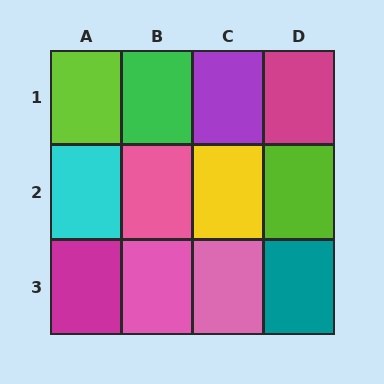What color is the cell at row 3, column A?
Magenta.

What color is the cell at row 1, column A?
Lime.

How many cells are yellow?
1 cell is yellow.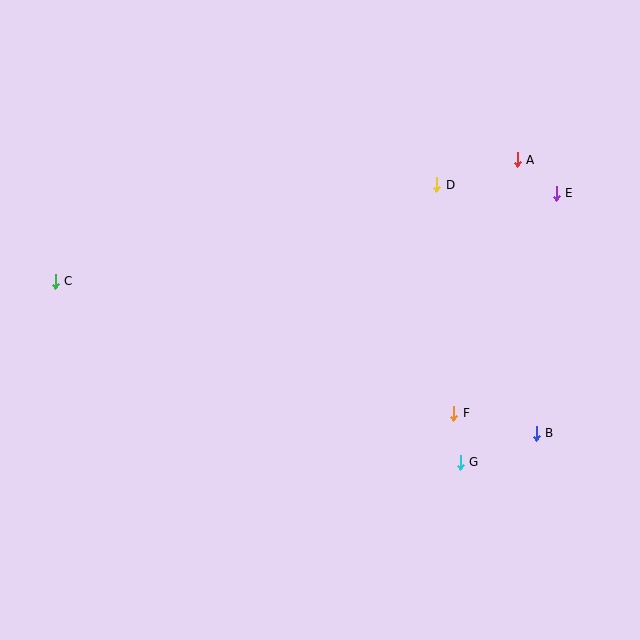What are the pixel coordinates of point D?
Point D is at (437, 185).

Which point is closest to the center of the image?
Point F at (454, 413) is closest to the center.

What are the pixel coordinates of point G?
Point G is at (460, 462).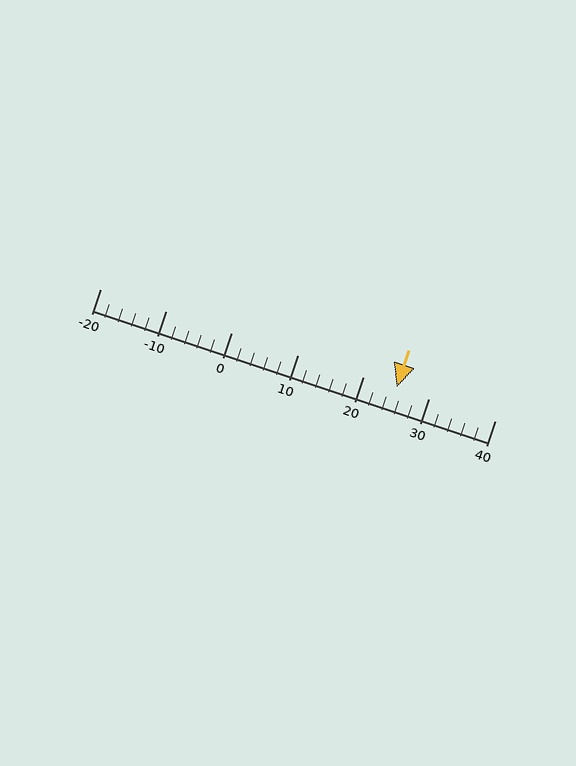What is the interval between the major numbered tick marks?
The major tick marks are spaced 10 units apart.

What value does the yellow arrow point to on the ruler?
The yellow arrow points to approximately 25.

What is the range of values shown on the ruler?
The ruler shows values from -20 to 40.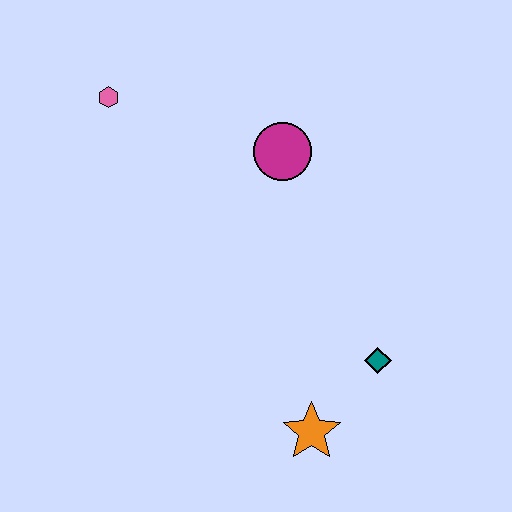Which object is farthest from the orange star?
The pink hexagon is farthest from the orange star.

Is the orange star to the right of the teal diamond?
No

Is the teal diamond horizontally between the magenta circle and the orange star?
No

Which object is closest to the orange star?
The teal diamond is closest to the orange star.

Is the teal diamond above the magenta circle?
No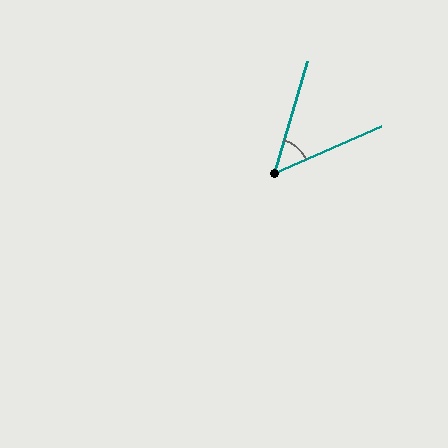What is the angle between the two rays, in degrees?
Approximately 50 degrees.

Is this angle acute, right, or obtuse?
It is acute.